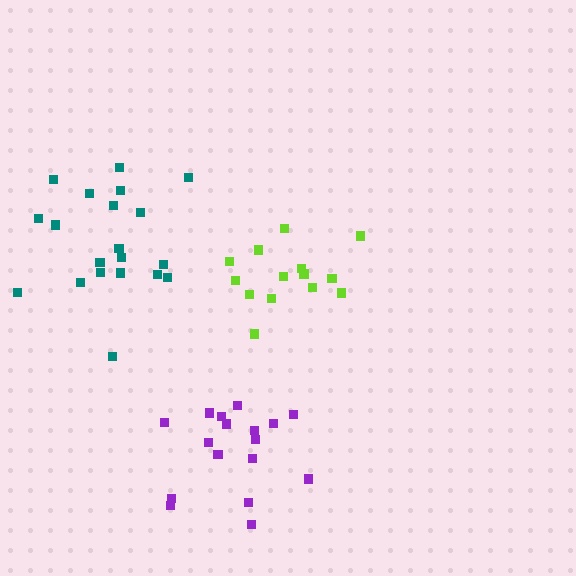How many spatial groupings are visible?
There are 3 spatial groupings.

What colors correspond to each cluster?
The clusters are colored: purple, teal, lime.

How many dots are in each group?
Group 1: 17 dots, Group 2: 20 dots, Group 3: 14 dots (51 total).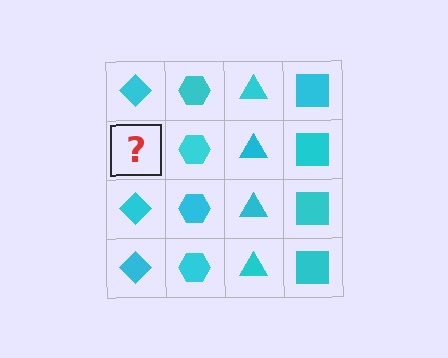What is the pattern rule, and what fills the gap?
The rule is that each column has a consistent shape. The gap should be filled with a cyan diamond.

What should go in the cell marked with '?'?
The missing cell should contain a cyan diamond.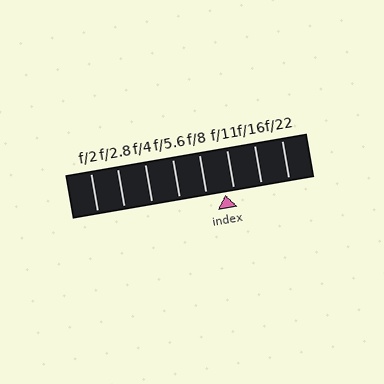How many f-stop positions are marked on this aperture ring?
There are 8 f-stop positions marked.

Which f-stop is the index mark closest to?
The index mark is closest to f/11.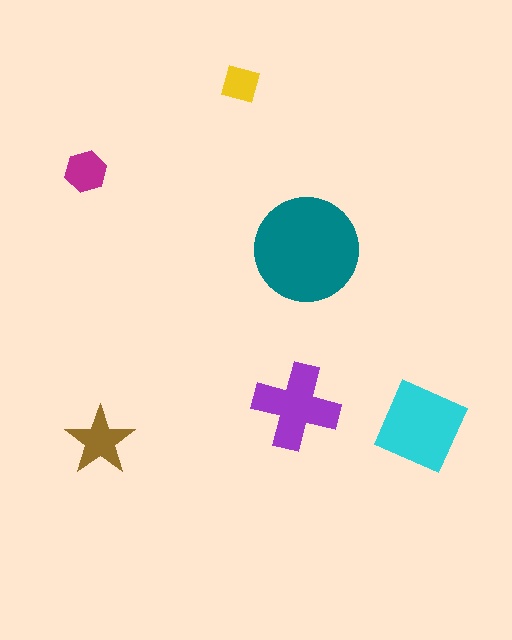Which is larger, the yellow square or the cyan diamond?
The cyan diamond.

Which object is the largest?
The teal circle.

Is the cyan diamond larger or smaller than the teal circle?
Smaller.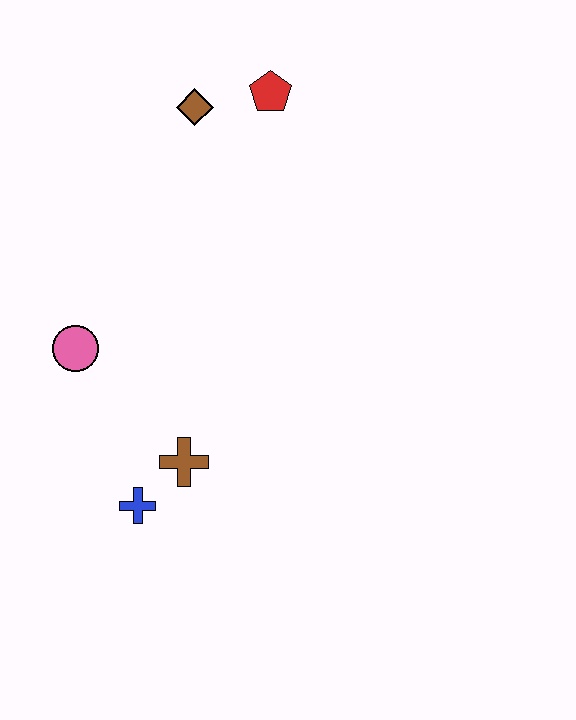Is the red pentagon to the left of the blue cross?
No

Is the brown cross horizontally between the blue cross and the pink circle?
No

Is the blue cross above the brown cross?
No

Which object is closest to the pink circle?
The brown cross is closest to the pink circle.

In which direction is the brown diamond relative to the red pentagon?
The brown diamond is to the left of the red pentagon.